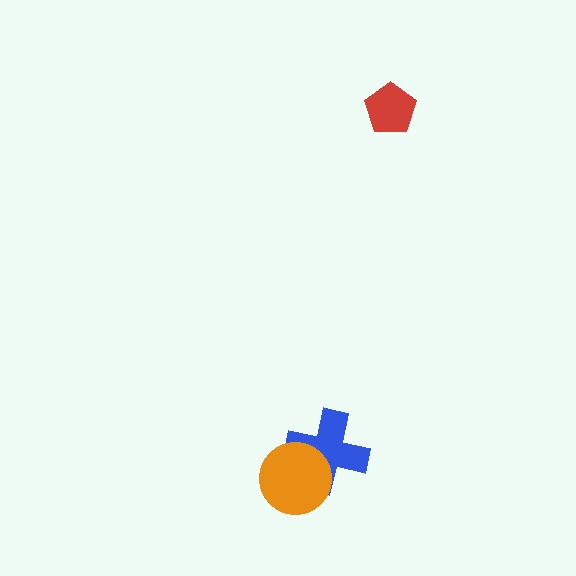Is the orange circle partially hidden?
No, no other shape covers it.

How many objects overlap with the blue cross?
1 object overlaps with the blue cross.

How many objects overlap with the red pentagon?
0 objects overlap with the red pentagon.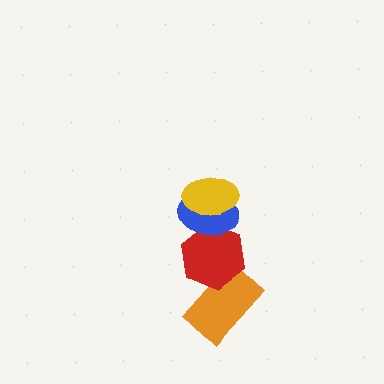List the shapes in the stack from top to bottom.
From top to bottom: the yellow ellipse, the blue ellipse, the red hexagon, the orange rectangle.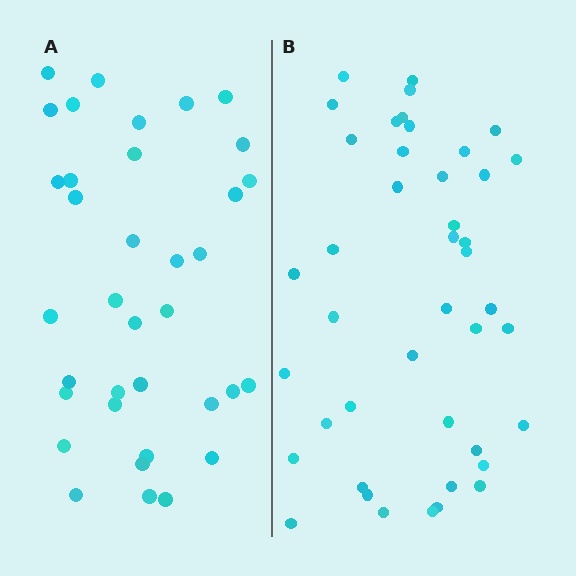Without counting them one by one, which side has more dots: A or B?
Region B (the right region) has more dots.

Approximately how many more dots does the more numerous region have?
Region B has roughly 8 or so more dots than region A.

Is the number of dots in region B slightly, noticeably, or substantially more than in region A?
Region B has only slightly more — the two regions are fairly close. The ratio is roughly 1.2 to 1.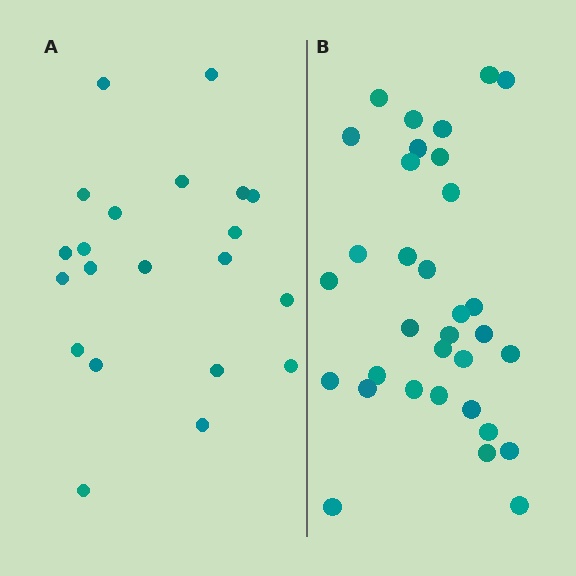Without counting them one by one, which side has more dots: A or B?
Region B (the right region) has more dots.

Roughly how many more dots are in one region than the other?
Region B has roughly 12 or so more dots than region A.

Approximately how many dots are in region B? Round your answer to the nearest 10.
About 30 dots. (The exact count is 33, which rounds to 30.)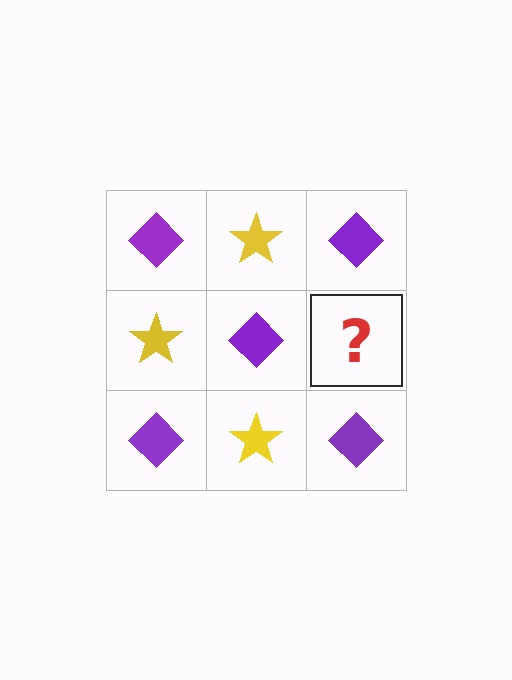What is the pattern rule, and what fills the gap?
The rule is that it alternates purple diamond and yellow star in a checkerboard pattern. The gap should be filled with a yellow star.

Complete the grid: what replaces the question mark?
The question mark should be replaced with a yellow star.